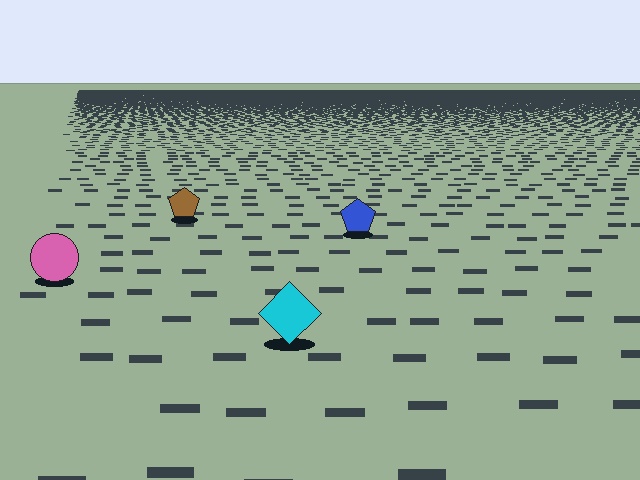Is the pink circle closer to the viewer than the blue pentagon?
Yes. The pink circle is closer — you can tell from the texture gradient: the ground texture is coarser near it.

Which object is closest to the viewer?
The cyan diamond is closest. The texture marks near it are larger and more spread out.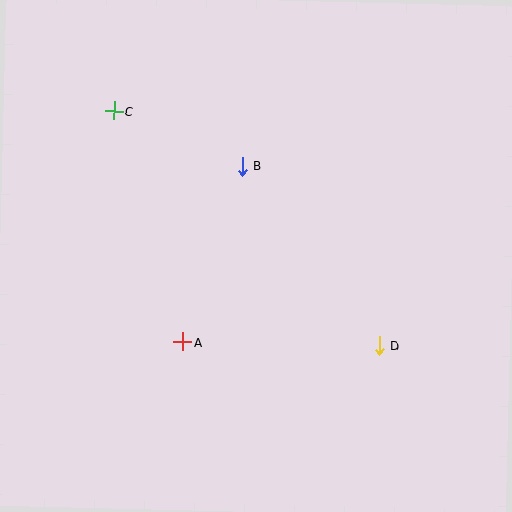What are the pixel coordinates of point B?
Point B is at (242, 166).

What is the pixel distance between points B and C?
The distance between B and C is 140 pixels.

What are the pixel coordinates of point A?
Point A is at (183, 342).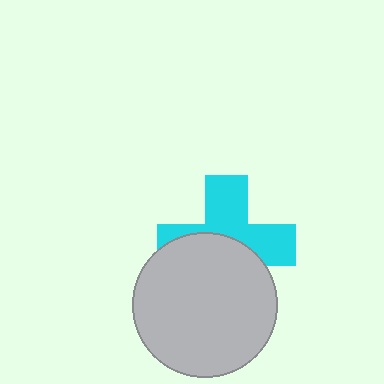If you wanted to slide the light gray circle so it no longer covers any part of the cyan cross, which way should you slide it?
Slide it down — that is the most direct way to separate the two shapes.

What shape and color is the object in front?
The object in front is a light gray circle.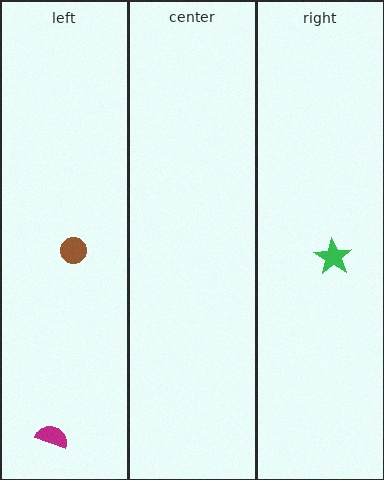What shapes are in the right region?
The green star.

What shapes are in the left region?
The magenta semicircle, the brown circle.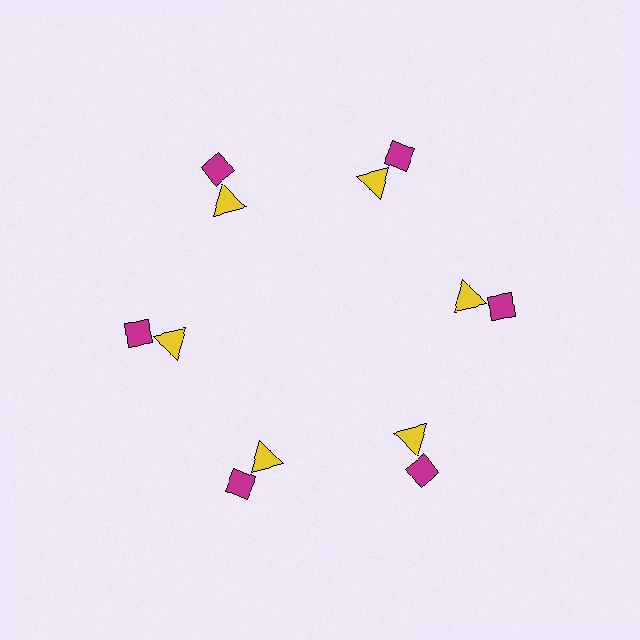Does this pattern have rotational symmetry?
Yes, this pattern has 6-fold rotational symmetry. It looks the same after rotating 60 degrees around the center.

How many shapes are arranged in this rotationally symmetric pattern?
There are 12 shapes, arranged in 6 groups of 2.